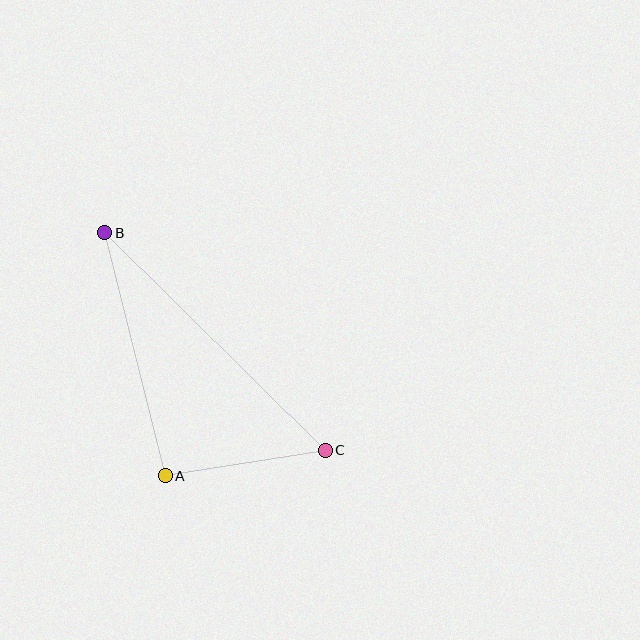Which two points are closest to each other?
Points A and C are closest to each other.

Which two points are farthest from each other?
Points B and C are farthest from each other.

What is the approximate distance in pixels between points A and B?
The distance between A and B is approximately 250 pixels.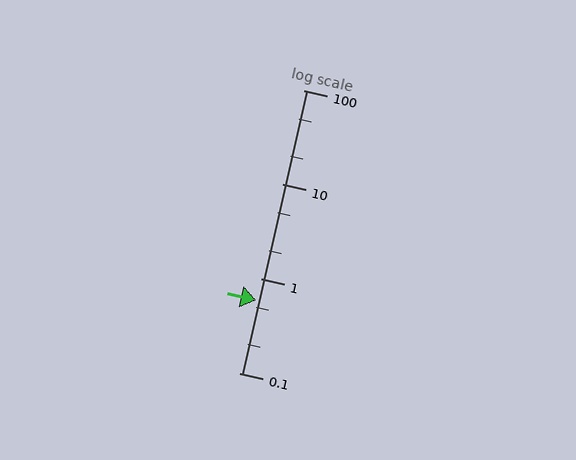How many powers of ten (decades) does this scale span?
The scale spans 3 decades, from 0.1 to 100.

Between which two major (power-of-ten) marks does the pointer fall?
The pointer is between 0.1 and 1.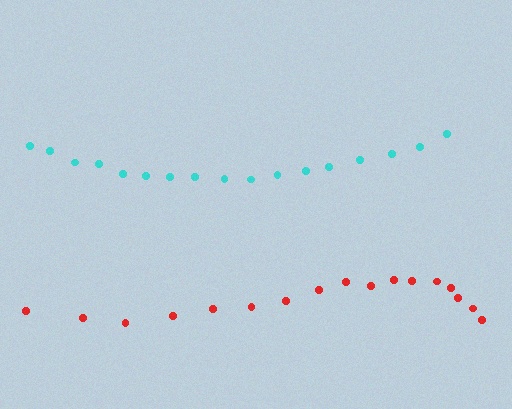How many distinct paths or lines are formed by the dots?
There are 2 distinct paths.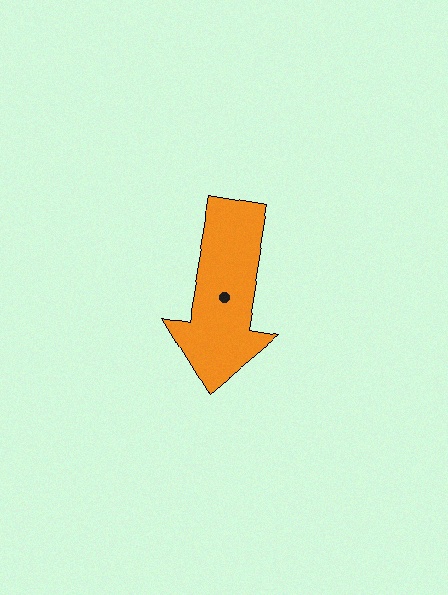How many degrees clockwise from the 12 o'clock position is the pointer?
Approximately 189 degrees.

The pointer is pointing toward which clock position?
Roughly 6 o'clock.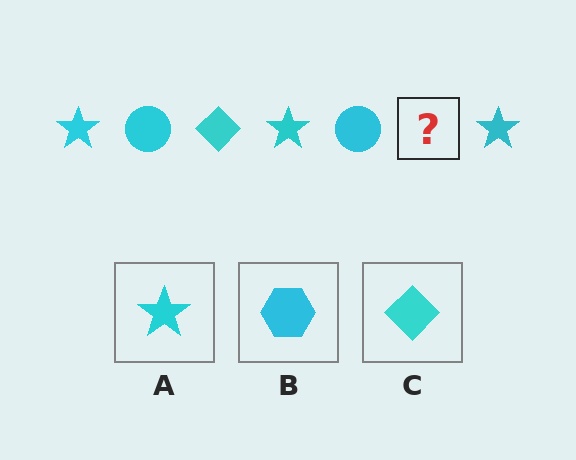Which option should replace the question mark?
Option C.